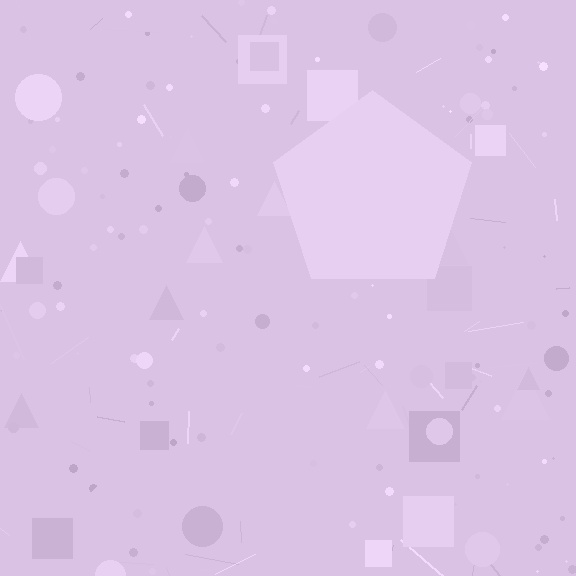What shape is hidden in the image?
A pentagon is hidden in the image.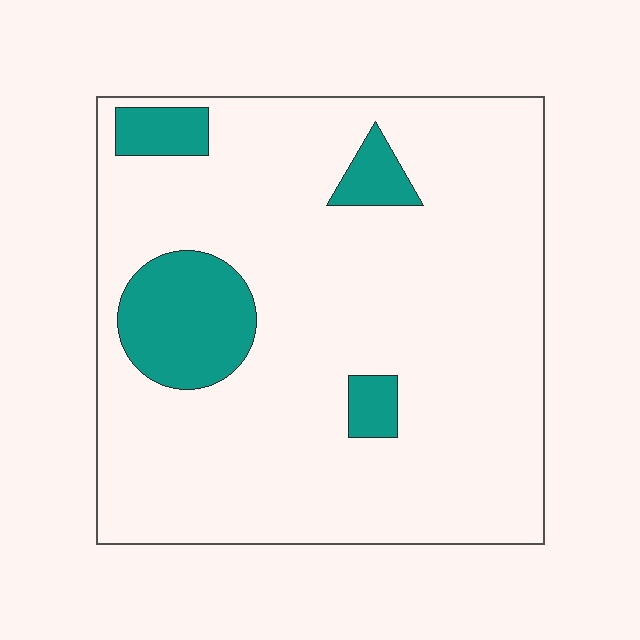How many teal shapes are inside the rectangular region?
4.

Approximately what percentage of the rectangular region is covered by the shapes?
Approximately 15%.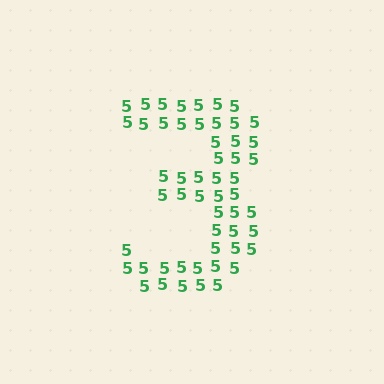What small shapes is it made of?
It is made of small digit 5's.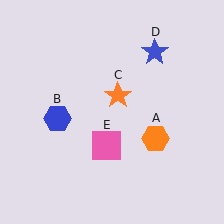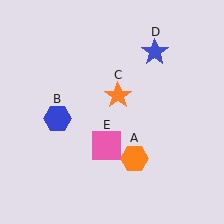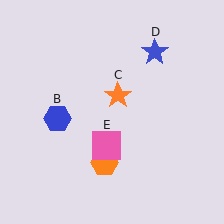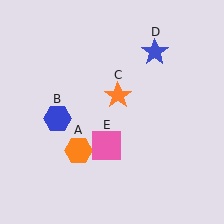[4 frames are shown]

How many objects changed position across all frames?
1 object changed position: orange hexagon (object A).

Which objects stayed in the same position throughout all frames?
Blue hexagon (object B) and orange star (object C) and blue star (object D) and pink square (object E) remained stationary.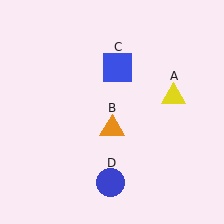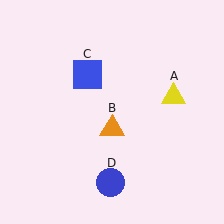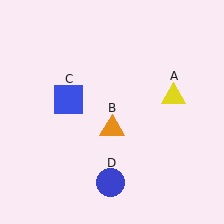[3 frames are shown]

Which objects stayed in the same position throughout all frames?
Yellow triangle (object A) and orange triangle (object B) and blue circle (object D) remained stationary.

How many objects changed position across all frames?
1 object changed position: blue square (object C).